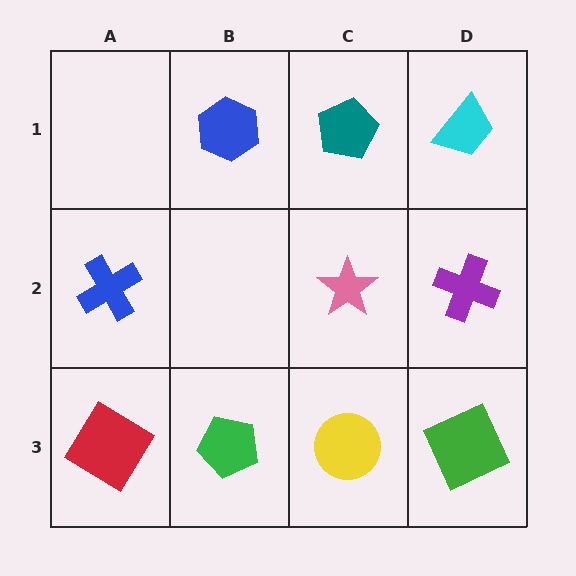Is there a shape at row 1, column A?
No, that cell is empty.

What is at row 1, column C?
A teal pentagon.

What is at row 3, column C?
A yellow circle.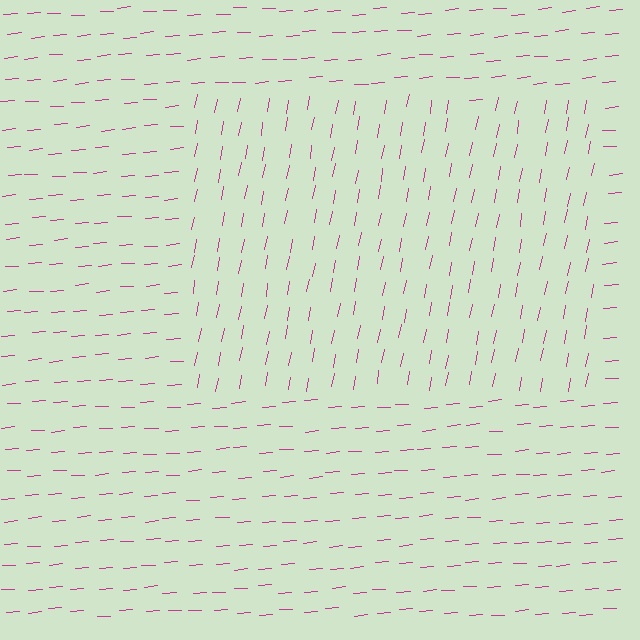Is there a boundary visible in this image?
Yes, there is a texture boundary formed by a change in line orientation.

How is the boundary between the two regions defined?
The boundary is defined purely by a change in line orientation (approximately 75 degrees difference). All lines are the same color and thickness.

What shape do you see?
I see a rectangle.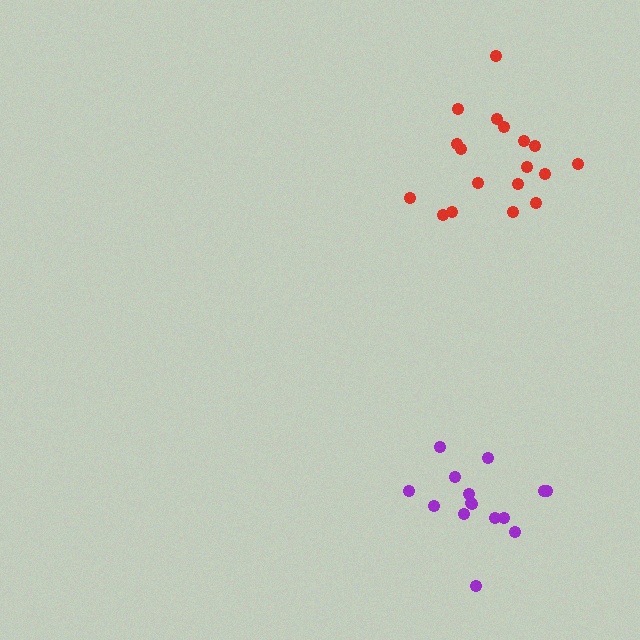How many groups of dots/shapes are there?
There are 2 groups.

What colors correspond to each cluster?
The clusters are colored: purple, red.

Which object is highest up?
The red cluster is topmost.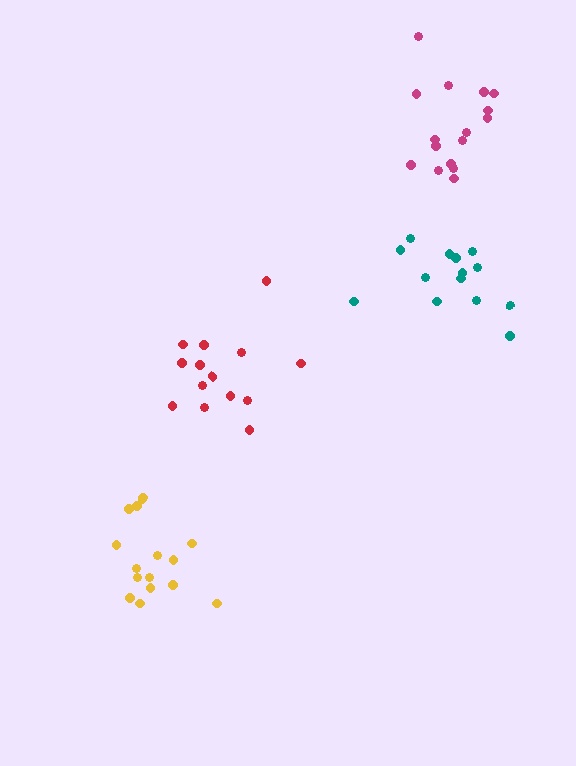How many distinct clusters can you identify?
There are 4 distinct clusters.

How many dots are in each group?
Group 1: 14 dots, Group 2: 16 dots, Group 3: 16 dots, Group 4: 14 dots (60 total).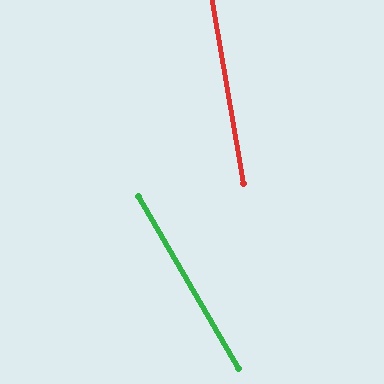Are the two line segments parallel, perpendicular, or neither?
Neither parallel nor perpendicular — they differ by about 21°.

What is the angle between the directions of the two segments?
Approximately 21 degrees.